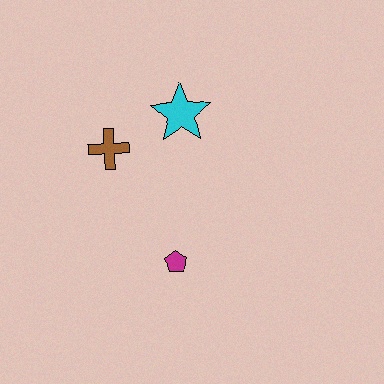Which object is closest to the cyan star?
The brown cross is closest to the cyan star.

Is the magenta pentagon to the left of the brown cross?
No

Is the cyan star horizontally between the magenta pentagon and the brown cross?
No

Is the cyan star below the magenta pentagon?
No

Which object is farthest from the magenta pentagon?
The cyan star is farthest from the magenta pentagon.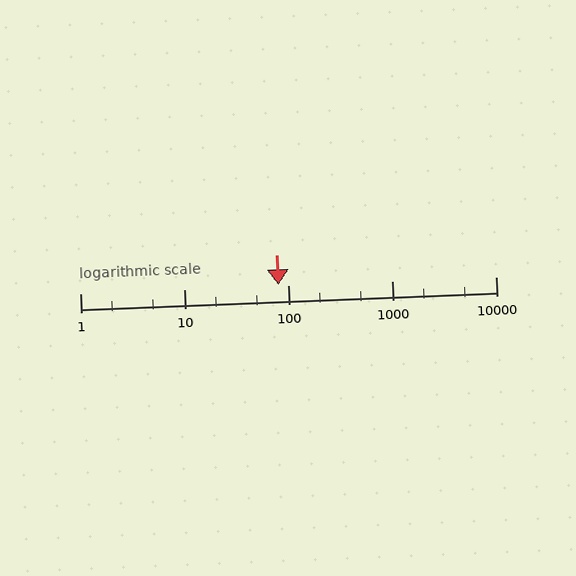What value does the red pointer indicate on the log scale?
The pointer indicates approximately 81.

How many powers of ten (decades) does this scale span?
The scale spans 4 decades, from 1 to 10000.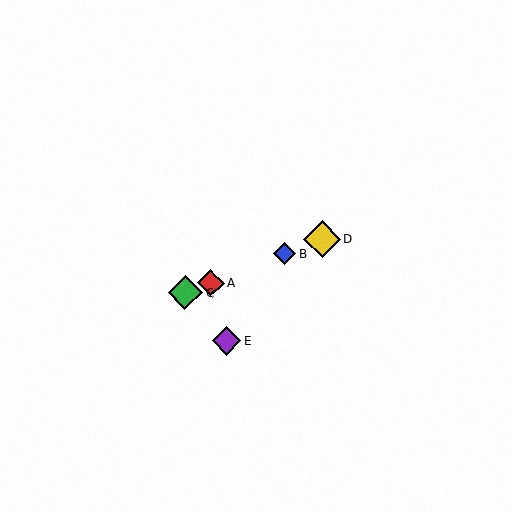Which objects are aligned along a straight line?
Objects A, B, C, D are aligned along a straight line.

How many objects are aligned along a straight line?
4 objects (A, B, C, D) are aligned along a straight line.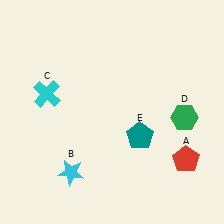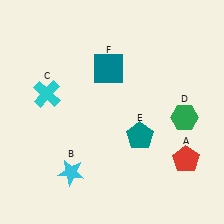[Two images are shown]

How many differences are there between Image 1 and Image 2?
There is 1 difference between the two images.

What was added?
A teal square (F) was added in Image 2.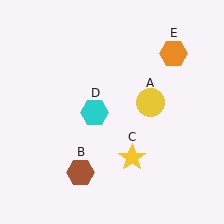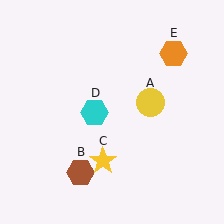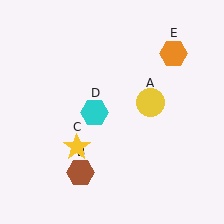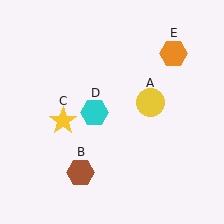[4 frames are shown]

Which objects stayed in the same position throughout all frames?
Yellow circle (object A) and brown hexagon (object B) and cyan hexagon (object D) and orange hexagon (object E) remained stationary.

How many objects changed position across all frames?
1 object changed position: yellow star (object C).